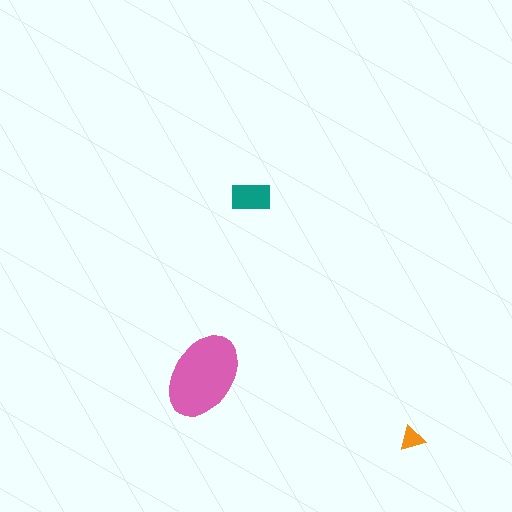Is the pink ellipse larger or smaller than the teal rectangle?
Larger.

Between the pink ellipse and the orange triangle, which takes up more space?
The pink ellipse.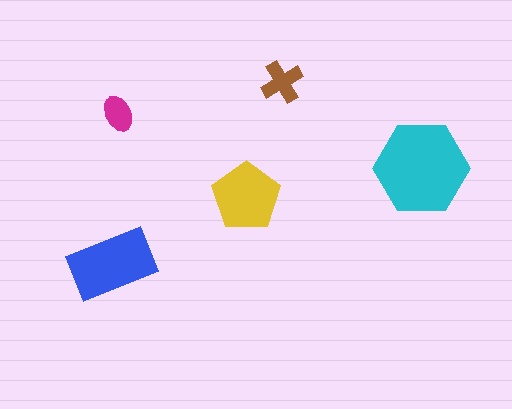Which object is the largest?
The cyan hexagon.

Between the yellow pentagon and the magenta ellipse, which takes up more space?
The yellow pentagon.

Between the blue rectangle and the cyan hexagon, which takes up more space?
The cyan hexagon.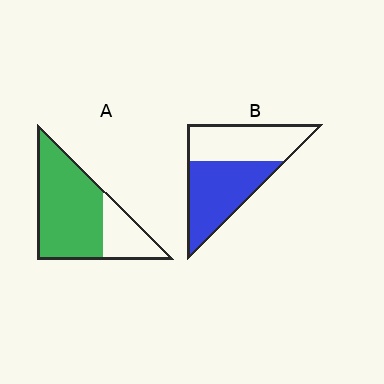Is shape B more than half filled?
Roughly half.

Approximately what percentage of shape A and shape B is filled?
A is approximately 75% and B is approximately 55%.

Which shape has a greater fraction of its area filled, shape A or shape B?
Shape A.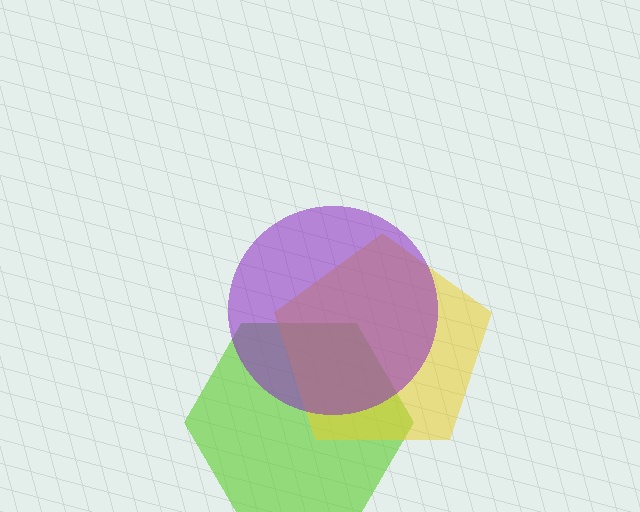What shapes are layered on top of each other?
The layered shapes are: a lime hexagon, a yellow pentagon, a purple circle.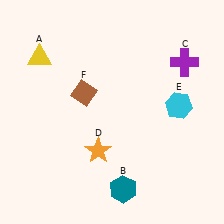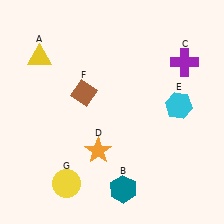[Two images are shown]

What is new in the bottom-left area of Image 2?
A yellow circle (G) was added in the bottom-left area of Image 2.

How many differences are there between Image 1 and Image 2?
There is 1 difference between the two images.